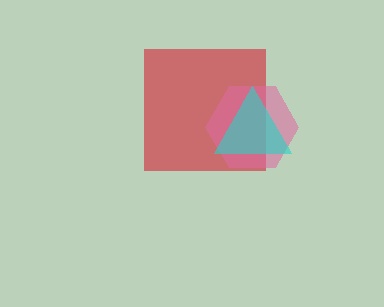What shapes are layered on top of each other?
The layered shapes are: a red square, a pink hexagon, a cyan triangle.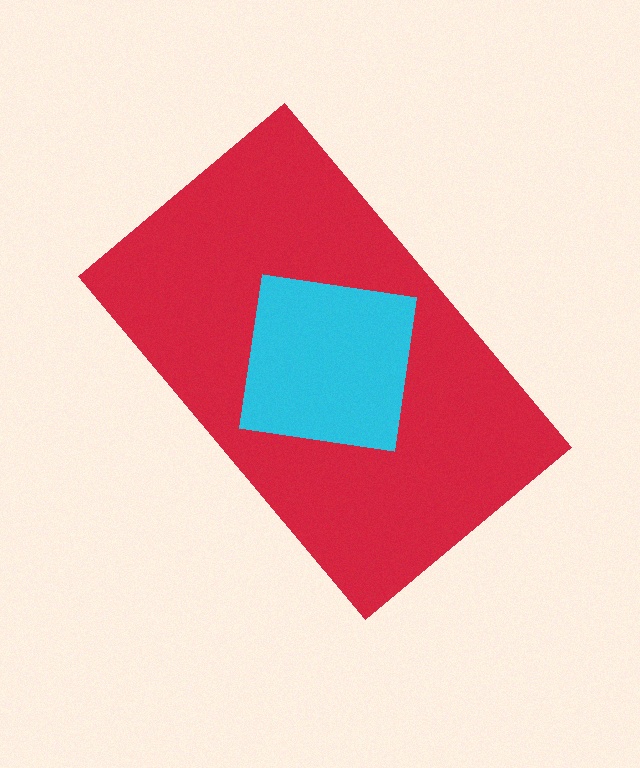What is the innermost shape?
The cyan square.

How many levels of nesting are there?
2.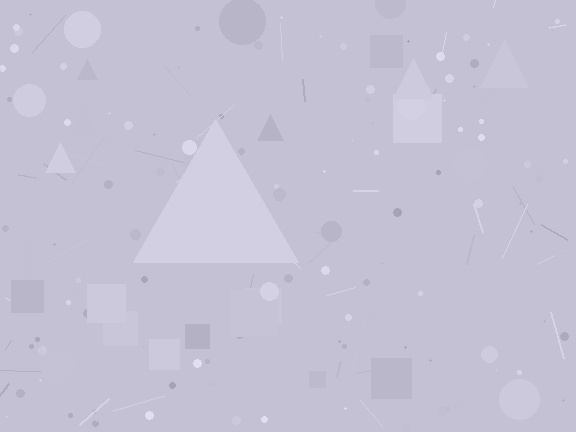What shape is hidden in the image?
A triangle is hidden in the image.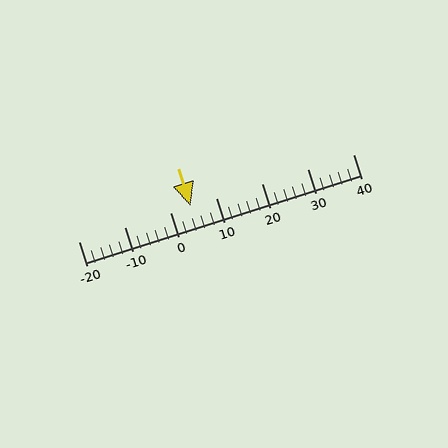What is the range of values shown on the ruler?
The ruler shows values from -20 to 40.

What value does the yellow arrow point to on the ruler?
The yellow arrow points to approximately 4.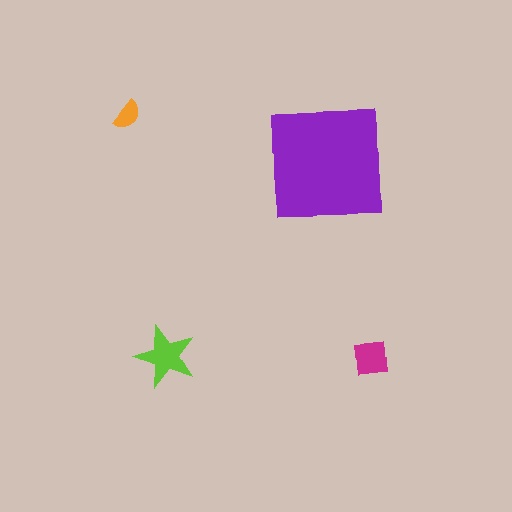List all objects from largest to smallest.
The purple square, the lime star, the magenta square, the orange semicircle.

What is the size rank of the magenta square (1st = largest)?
3rd.